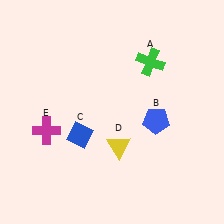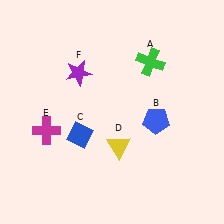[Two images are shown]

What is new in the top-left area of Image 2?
A purple star (F) was added in the top-left area of Image 2.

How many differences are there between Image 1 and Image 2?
There is 1 difference between the two images.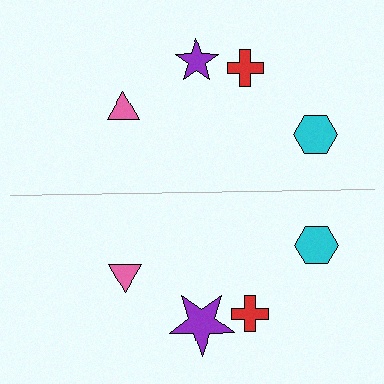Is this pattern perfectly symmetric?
No, the pattern is not perfectly symmetric. The purple star on the bottom side has a different size than its mirror counterpart.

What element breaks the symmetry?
The purple star on the bottom side has a different size than its mirror counterpart.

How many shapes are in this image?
There are 8 shapes in this image.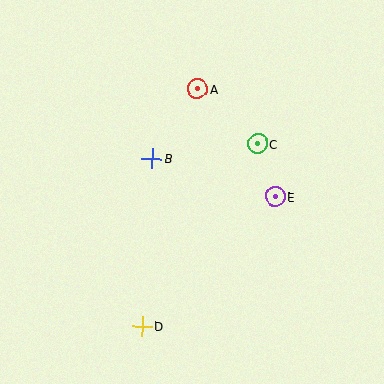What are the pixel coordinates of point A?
Point A is at (197, 89).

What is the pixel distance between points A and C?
The distance between A and C is 82 pixels.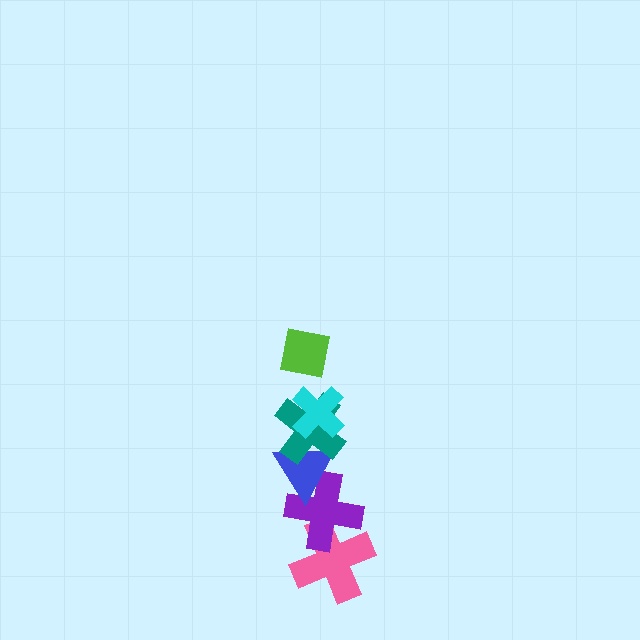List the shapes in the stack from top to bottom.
From top to bottom: the lime square, the cyan cross, the teal cross, the blue triangle, the purple cross, the pink cross.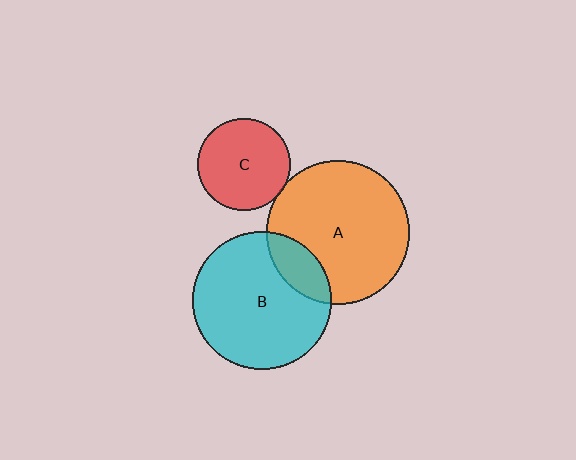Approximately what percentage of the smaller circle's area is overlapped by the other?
Approximately 15%.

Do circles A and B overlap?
Yes.